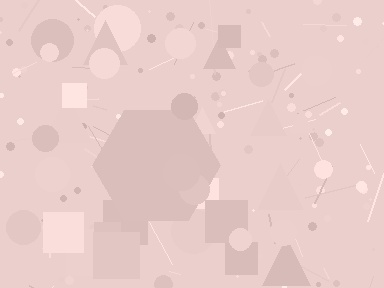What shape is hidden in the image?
A hexagon is hidden in the image.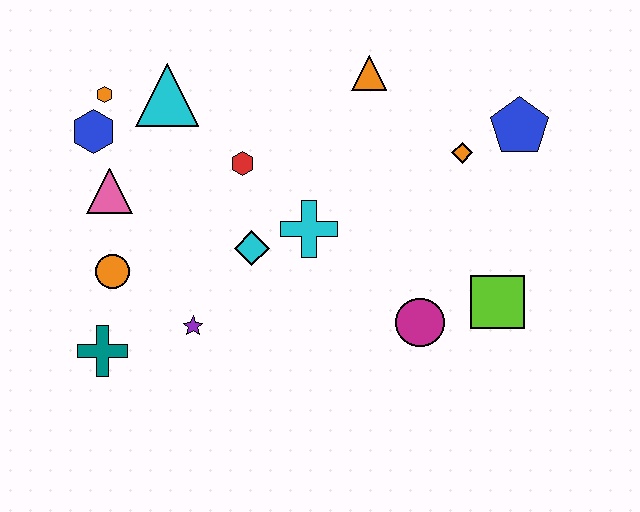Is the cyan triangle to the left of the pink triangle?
No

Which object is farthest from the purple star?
The blue pentagon is farthest from the purple star.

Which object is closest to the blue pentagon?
The orange diamond is closest to the blue pentagon.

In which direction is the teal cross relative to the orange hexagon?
The teal cross is below the orange hexagon.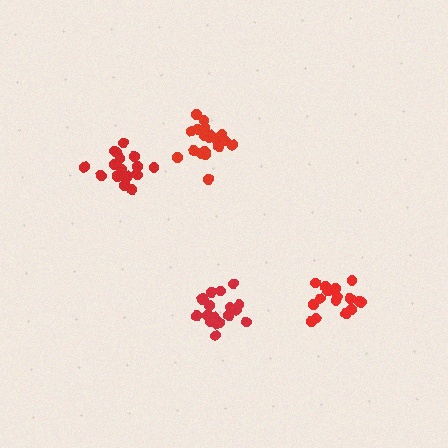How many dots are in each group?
Group 1: 17 dots, Group 2: 16 dots, Group 3: 19 dots, Group 4: 20 dots (72 total).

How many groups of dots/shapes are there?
There are 4 groups.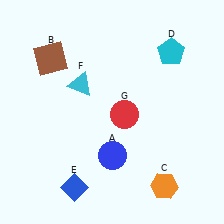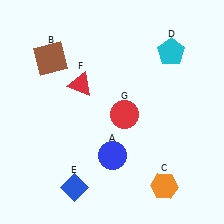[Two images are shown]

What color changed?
The triangle (F) changed from cyan in Image 1 to red in Image 2.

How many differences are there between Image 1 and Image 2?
There is 1 difference between the two images.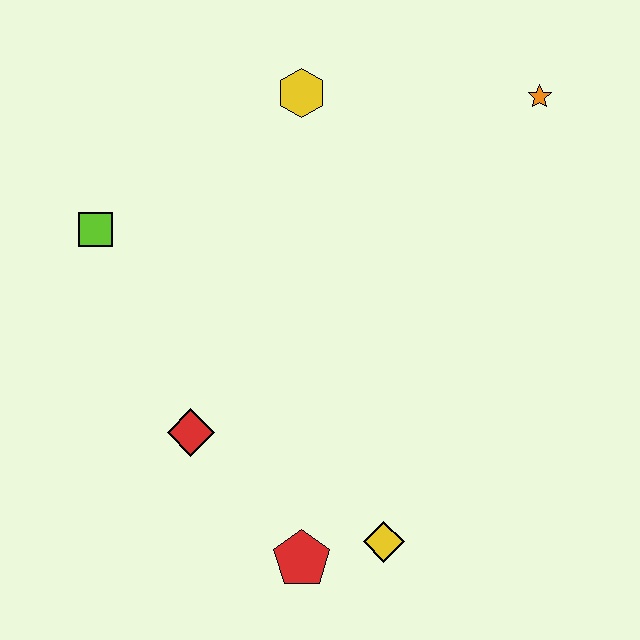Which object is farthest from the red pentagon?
The orange star is farthest from the red pentagon.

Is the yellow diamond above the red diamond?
No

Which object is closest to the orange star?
The yellow hexagon is closest to the orange star.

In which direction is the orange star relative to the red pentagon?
The orange star is above the red pentagon.